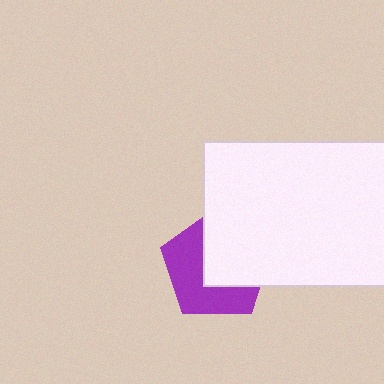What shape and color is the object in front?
The object in front is a white rectangle.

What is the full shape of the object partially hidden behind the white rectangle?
The partially hidden object is a purple pentagon.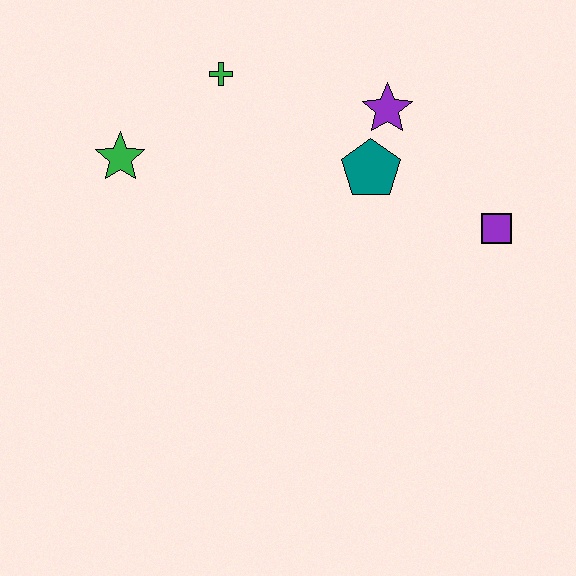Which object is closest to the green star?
The green cross is closest to the green star.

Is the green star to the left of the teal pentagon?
Yes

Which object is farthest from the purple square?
The green star is farthest from the purple square.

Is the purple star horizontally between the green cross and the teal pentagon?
No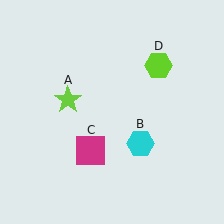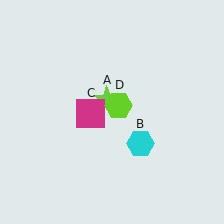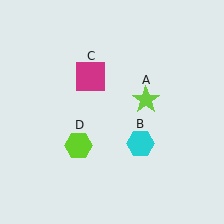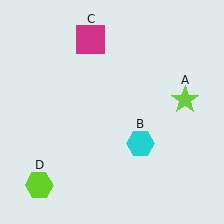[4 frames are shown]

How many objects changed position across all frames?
3 objects changed position: lime star (object A), magenta square (object C), lime hexagon (object D).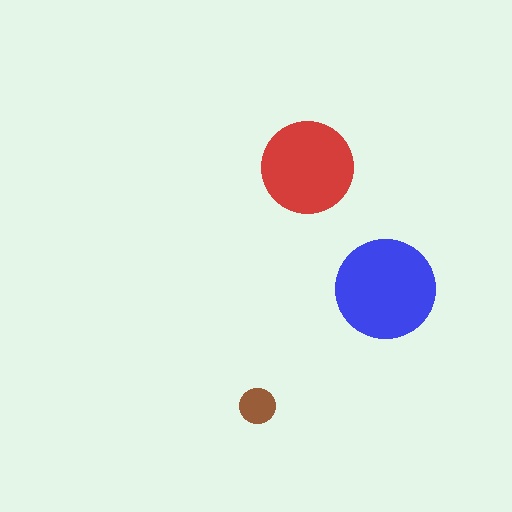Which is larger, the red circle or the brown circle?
The red one.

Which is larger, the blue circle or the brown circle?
The blue one.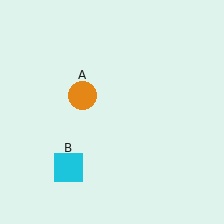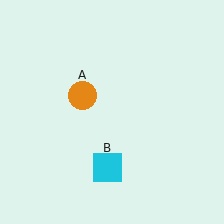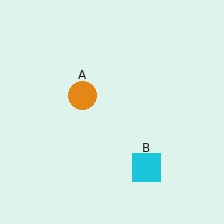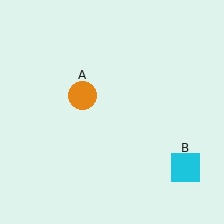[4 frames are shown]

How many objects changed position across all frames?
1 object changed position: cyan square (object B).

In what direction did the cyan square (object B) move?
The cyan square (object B) moved right.